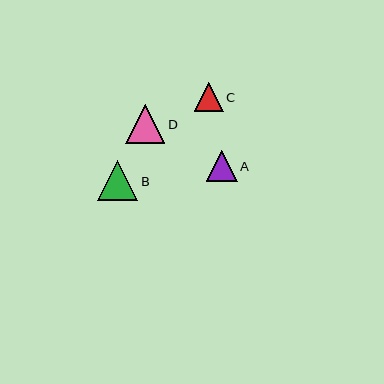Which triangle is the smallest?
Triangle C is the smallest with a size of approximately 29 pixels.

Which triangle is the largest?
Triangle B is the largest with a size of approximately 40 pixels.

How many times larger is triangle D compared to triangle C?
Triangle D is approximately 1.4 times the size of triangle C.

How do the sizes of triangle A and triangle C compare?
Triangle A and triangle C are approximately the same size.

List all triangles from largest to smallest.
From largest to smallest: B, D, A, C.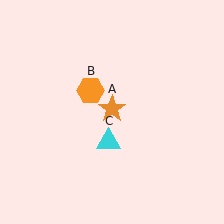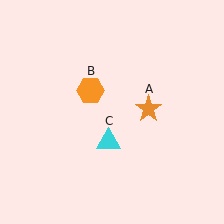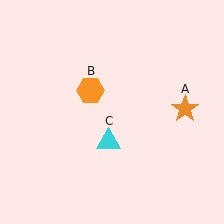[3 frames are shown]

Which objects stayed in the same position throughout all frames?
Orange hexagon (object B) and cyan triangle (object C) remained stationary.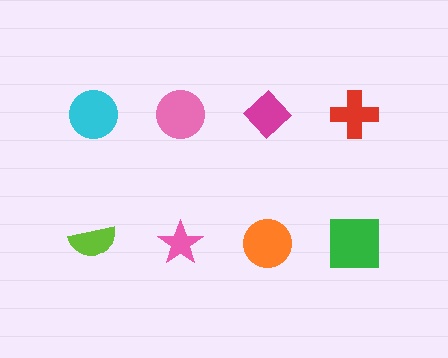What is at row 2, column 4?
A green square.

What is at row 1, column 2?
A pink circle.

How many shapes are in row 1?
4 shapes.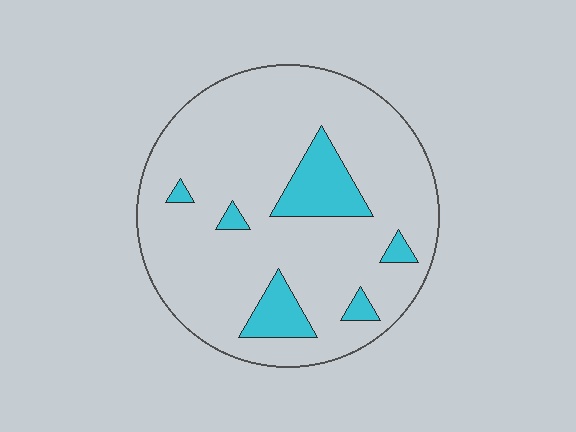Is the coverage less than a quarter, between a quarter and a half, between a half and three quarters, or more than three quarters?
Less than a quarter.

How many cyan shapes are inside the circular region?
6.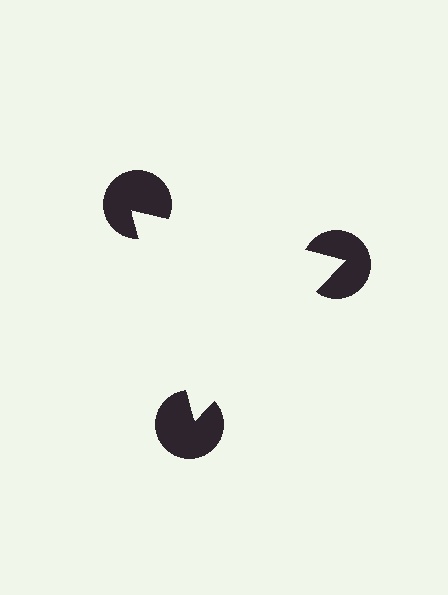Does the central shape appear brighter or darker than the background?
It typically appears slightly brighter than the background, even though no actual brightness change is drawn.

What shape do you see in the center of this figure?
An illusory triangle — its edges are inferred from the aligned wedge cuts in the pac-man discs, not physically drawn.